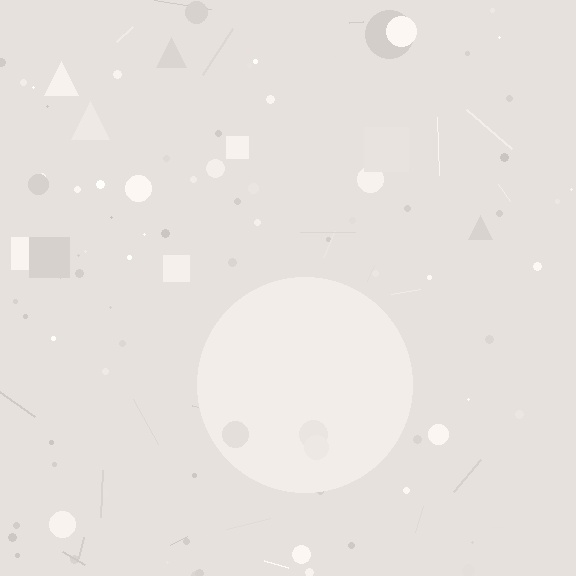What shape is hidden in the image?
A circle is hidden in the image.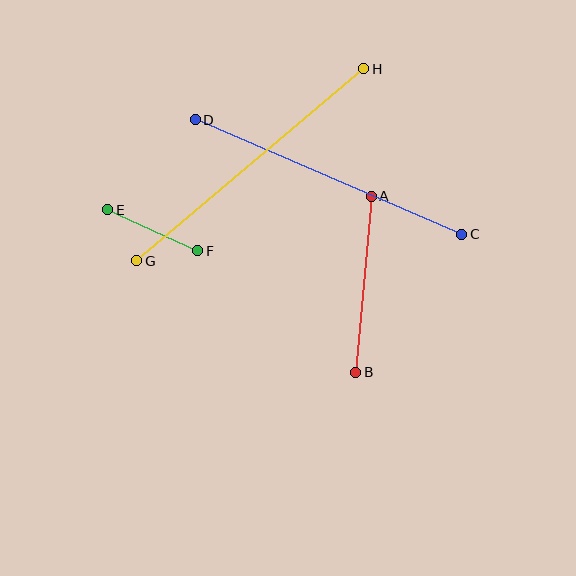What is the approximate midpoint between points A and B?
The midpoint is at approximately (363, 284) pixels.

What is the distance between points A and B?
The distance is approximately 177 pixels.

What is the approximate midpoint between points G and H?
The midpoint is at approximately (250, 165) pixels.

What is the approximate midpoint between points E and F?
The midpoint is at approximately (153, 230) pixels.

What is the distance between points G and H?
The distance is approximately 297 pixels.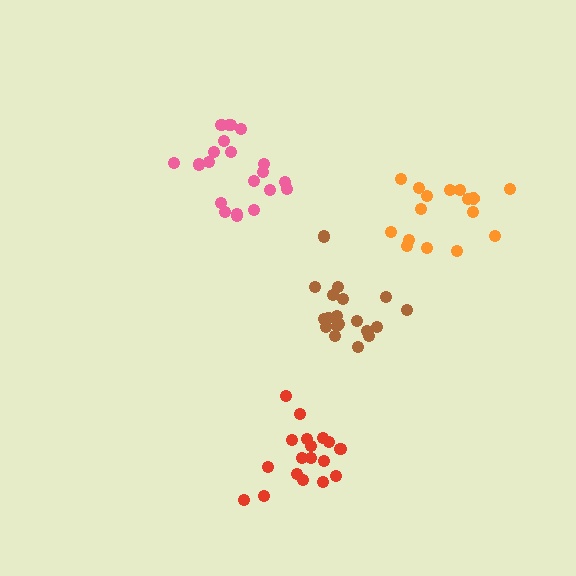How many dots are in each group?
Group 1: 18 dots, Group 2: 21 dots, Group 3: 16 dots, Group 4: 20 dots (75 total).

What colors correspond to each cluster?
The clusters are colored: red, pink, orange, brown.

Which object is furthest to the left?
The pink cluster is leftmost.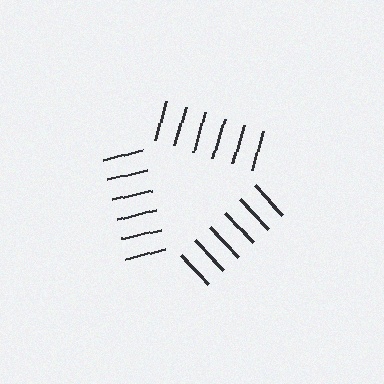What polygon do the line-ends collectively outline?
An illusory triangle — the line segments terminate on its edges but no continuous stroke is drawn.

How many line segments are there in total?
18 — 6 along each of the 3 edges.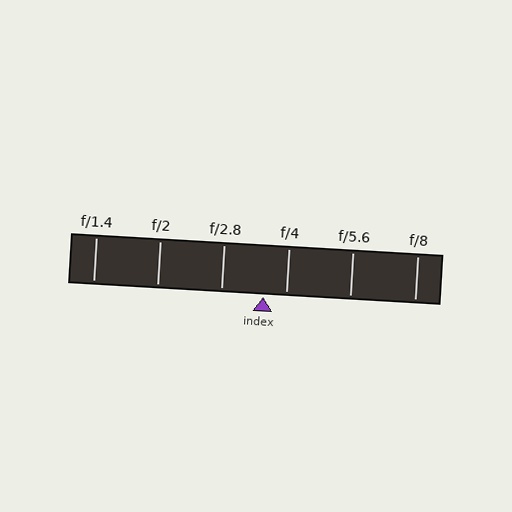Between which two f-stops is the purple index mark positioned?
The index mark is between f/2.8 and f/4.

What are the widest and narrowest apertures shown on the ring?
The widest aperture shown is f/1.4 and the narrowest is f/8.